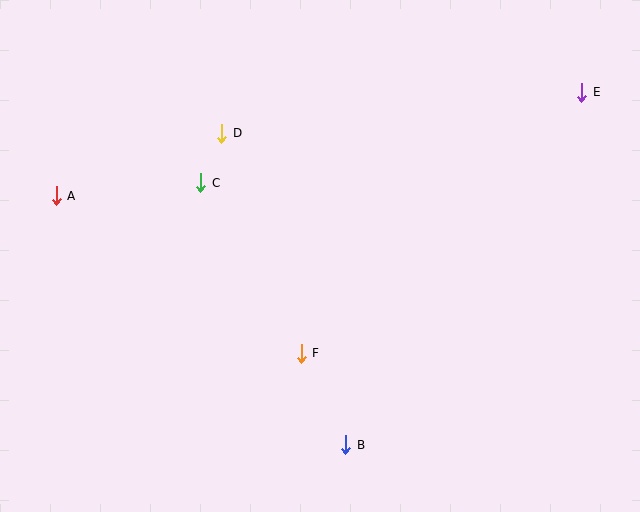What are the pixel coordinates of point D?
Point D is at (222, 133).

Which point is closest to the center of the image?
Point F at (301, 353) is closest to the center.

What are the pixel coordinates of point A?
Point A is at (56, 196).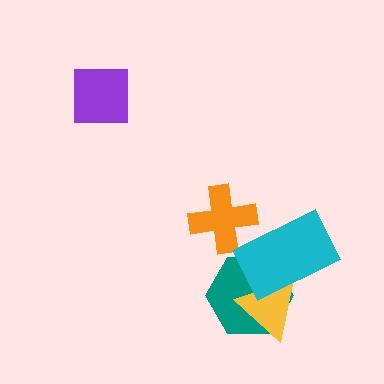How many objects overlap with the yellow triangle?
2 objects overlap with the yellow triangle.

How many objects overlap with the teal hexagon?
2 objects overlap with the teal hexagon.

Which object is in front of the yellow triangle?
The cyan rectangle is in front of the yellow triangle.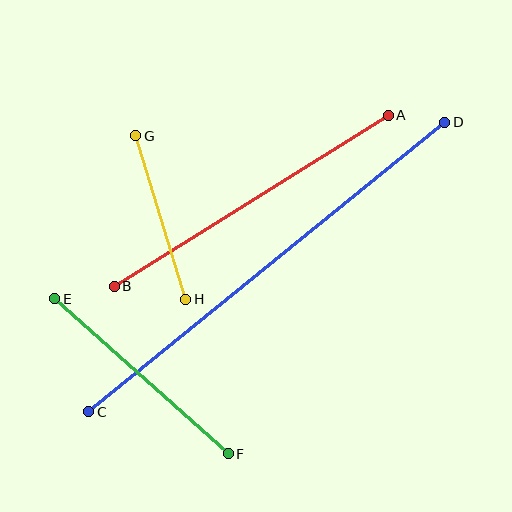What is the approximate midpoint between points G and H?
The midpoint is at approximately (161, 217) pixels.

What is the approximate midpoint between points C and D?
The midpoint is at approximately (267, 267) pixels.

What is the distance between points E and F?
The distance is approximately 233 pixels.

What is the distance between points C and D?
The distance is approximately 459 pixels.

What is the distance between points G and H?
The distance is approximately 171 pixels.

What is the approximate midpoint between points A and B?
The midpoint is at approximately (251, 201) pixels.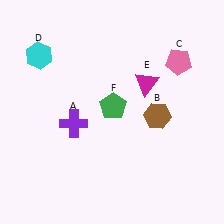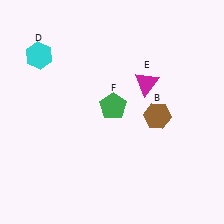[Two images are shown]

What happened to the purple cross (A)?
The purple cross (A) was removed in Image 2. It was in the bottom-left area of Image 1.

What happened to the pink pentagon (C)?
The pink pentagon (C) was removed in Image 2. It was in the top-right area of Image 1.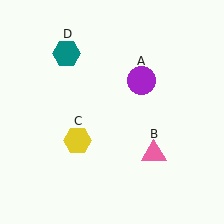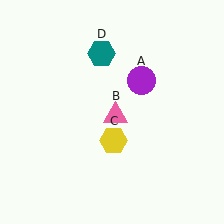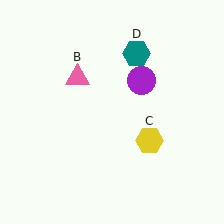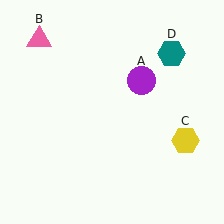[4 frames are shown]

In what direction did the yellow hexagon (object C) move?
The yellow hexagon (object C) moved right.